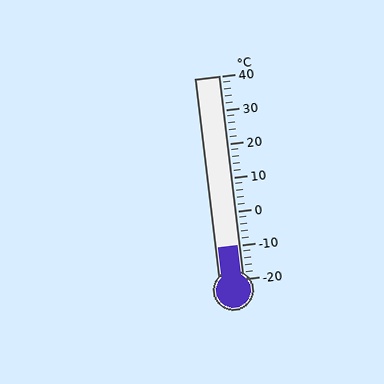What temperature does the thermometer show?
The thermometer shows approximately -10°C.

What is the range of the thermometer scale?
The thermometer scale ranges from -20°C to 40°C.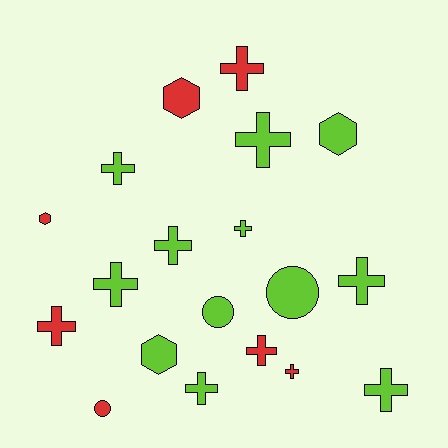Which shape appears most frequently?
Cross, with 12 objects.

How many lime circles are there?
There are 2 lime circles.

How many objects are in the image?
There are 19 objects.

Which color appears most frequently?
Lime, with 12 objects.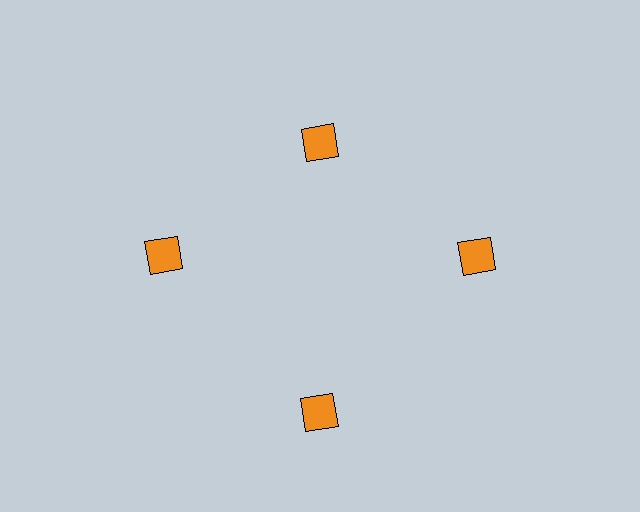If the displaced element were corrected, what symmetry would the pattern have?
It would have 4-fold rotational symmetry — the pattern would map onto itself every 90 degrees.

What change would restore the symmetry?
The symmetry would be restored by moving it outward, back onto the ring so that all 4 squares sit at equal angles and equal distance from the center.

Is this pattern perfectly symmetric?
No. The 4 orange squares are arranged in a ring, but one element near the 12 o'clock position is pulled inward toward the center, breaking the 4-fold rotational symmetry.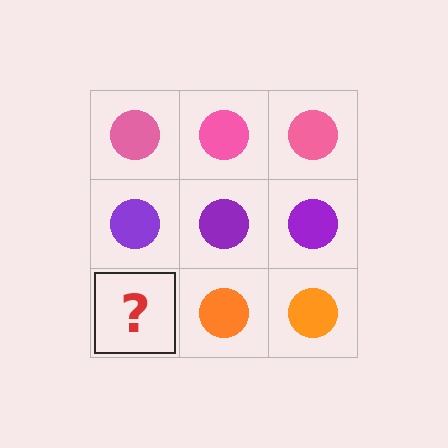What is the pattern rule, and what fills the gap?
The rule is that each row has a consistent color. The gap should be filled with an orange circle.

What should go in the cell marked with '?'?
The missing cell should contain an orange circle.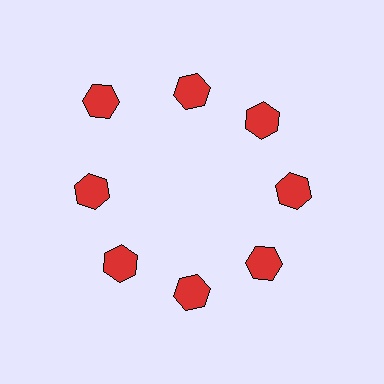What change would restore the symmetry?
The symmetry would be restored by moving it inward, back onto the ring so that all 8 hexagons sit at equal angles and equal distance from the center.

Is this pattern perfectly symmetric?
No. The 8 red hexagons are arranged in a ring, but one element near the 10 o'clock position is pushed outward from the center, breaking the 8-fold rotational symmetry.